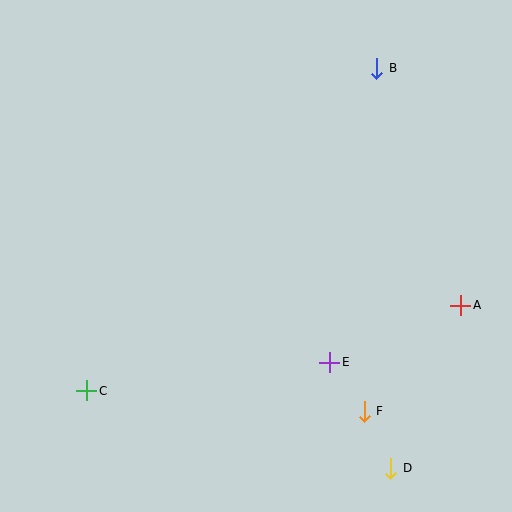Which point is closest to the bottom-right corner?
Point D is closest to the bottom-right corner.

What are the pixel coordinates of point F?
Point F is at (364, 411).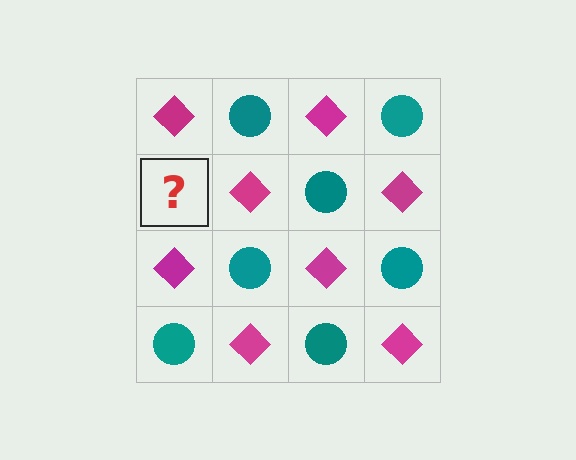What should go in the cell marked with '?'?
The missing cell should contain a teal circle.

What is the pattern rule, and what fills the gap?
The rule is that it alternates magenta diamond and teal circle in a checkerboard pattern. The gap should be filled with a teal circle.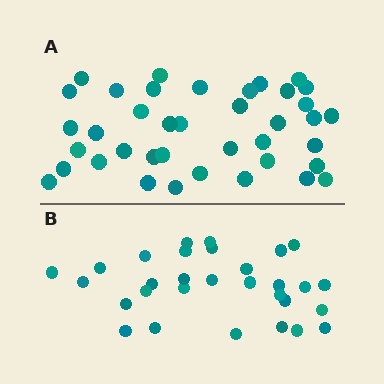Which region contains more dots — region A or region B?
Region A (the top region) has more dots.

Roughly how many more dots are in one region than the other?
Region A has roughly 8 or so more dots than region B.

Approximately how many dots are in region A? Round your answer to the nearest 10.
About 40 dots. (The exact count is 39, which rounds to 40.)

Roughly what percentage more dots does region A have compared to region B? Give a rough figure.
About 30% more.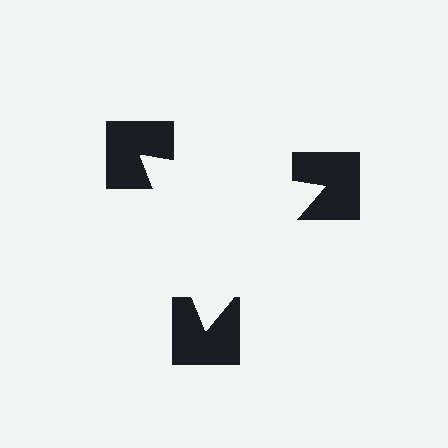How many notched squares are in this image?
There are 3 — one at each vertex of the illusory triangle.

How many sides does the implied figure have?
3 sides.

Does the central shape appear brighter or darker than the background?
It typically appears slightly brighter than the background, even though no actual brightness change is drawn.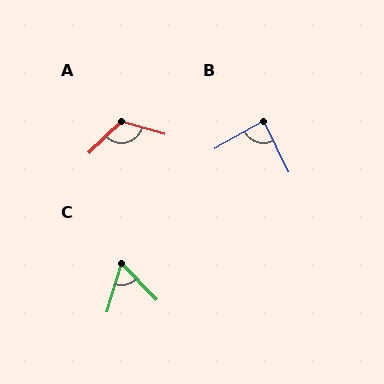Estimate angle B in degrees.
Approximately 87 degrees.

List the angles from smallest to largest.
C (62°), B (87°), A (120°).